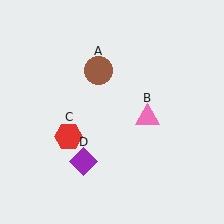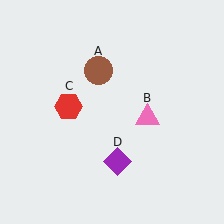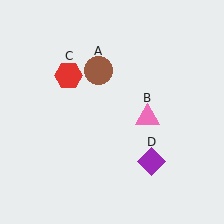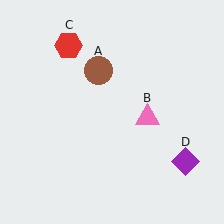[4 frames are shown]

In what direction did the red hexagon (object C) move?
The red hexagon (object C) moved up.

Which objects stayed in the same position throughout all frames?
Brown circle (object A) and pink triangle (object B) remained stationary.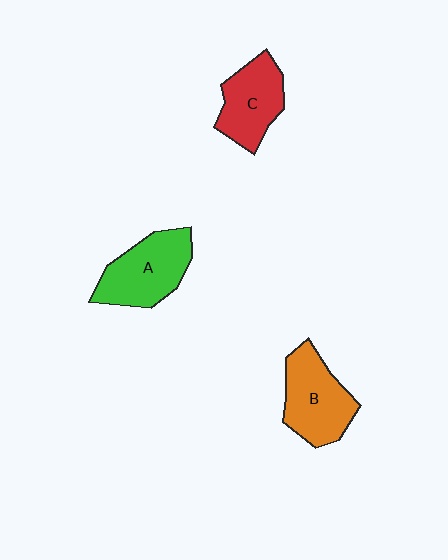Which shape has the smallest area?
Shape C (red).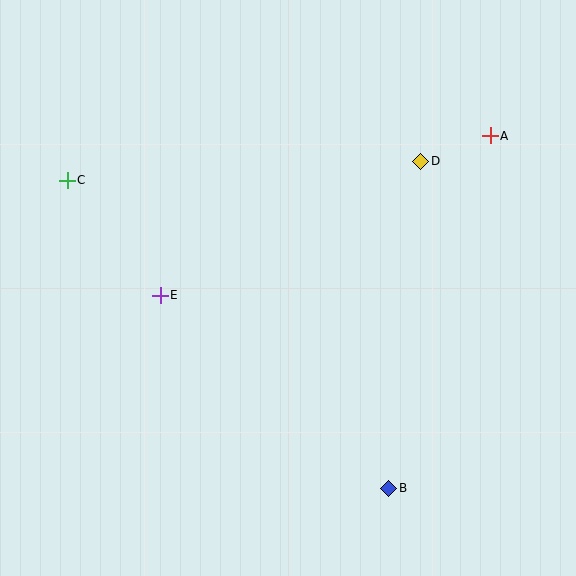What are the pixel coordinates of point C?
Point C is at (67, 180).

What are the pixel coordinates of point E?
Point E is at (160, 295).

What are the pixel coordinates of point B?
Point B is at (389, 488).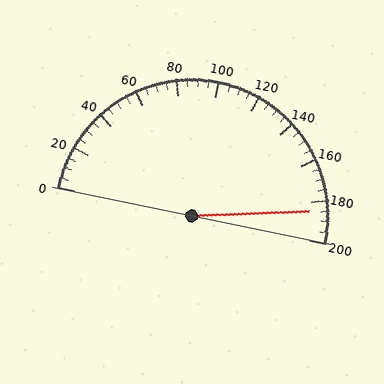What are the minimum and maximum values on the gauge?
The gauge ranges from 0 to 200.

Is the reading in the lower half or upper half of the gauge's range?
The reading is in the upper half of the range (0 to 200).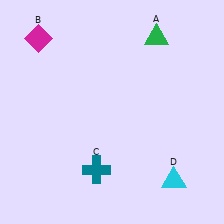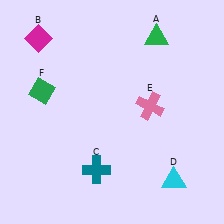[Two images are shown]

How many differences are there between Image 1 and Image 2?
There are 2 differences between the two images.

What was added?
A pink cross (E), a green diamond (F) were added in Image 2.